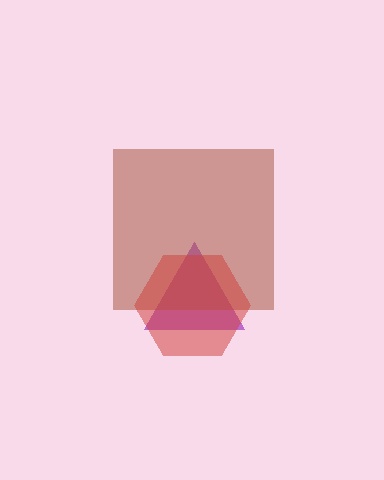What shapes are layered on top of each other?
The layered shapes are: a purple triangle, a brown square, a red hexagon.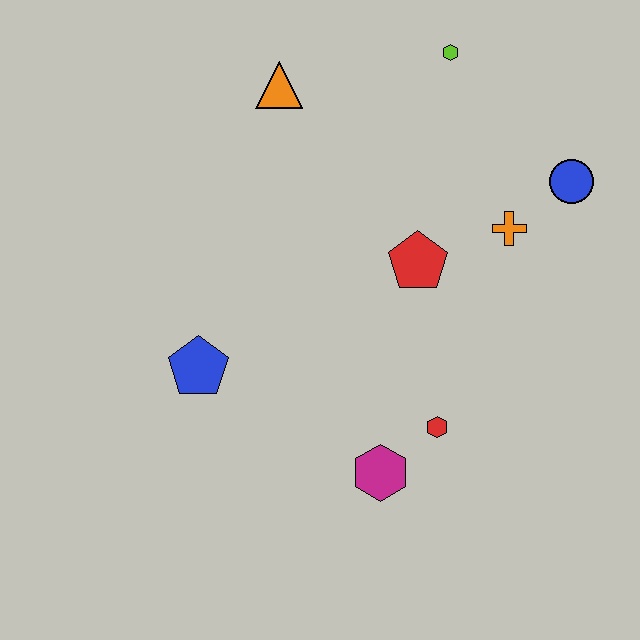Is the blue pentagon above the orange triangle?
No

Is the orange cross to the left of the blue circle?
Yes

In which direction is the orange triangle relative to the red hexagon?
The orange triangle is above the red hexagon.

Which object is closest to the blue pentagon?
The magenta hexagon is closest to the blue pentagon.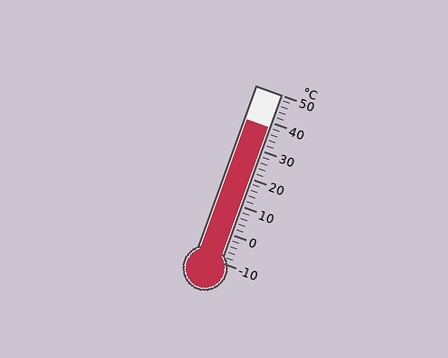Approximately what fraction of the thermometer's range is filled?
The thermometer is filled to approximately 80% of its range.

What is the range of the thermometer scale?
The thermometer scale ranges from -10°C to 50°C.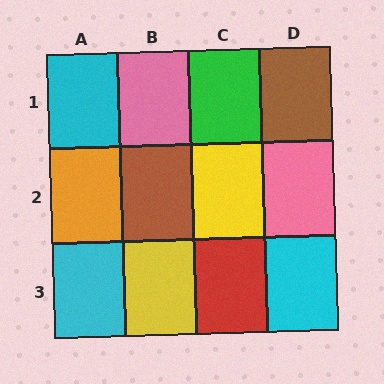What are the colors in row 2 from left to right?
Orange, brown, yellow, pink.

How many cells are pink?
2 cells are pink.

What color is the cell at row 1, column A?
Cyan.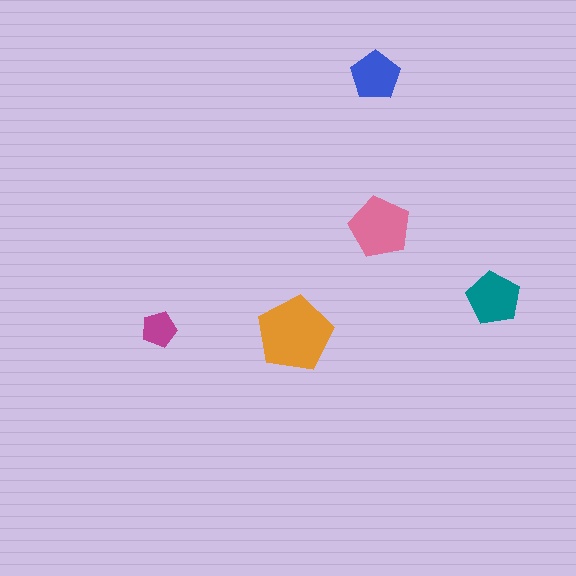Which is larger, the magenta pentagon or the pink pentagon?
The pink one.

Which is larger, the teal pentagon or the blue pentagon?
The teal one.